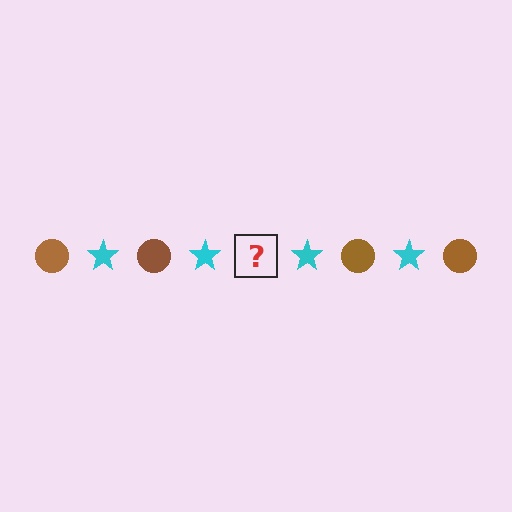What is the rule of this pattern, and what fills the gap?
The rule is that the pattern alternates between brown circle and cyan star. The gap should be filled with a brown circle.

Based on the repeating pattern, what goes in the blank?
The blank should be a brown circle.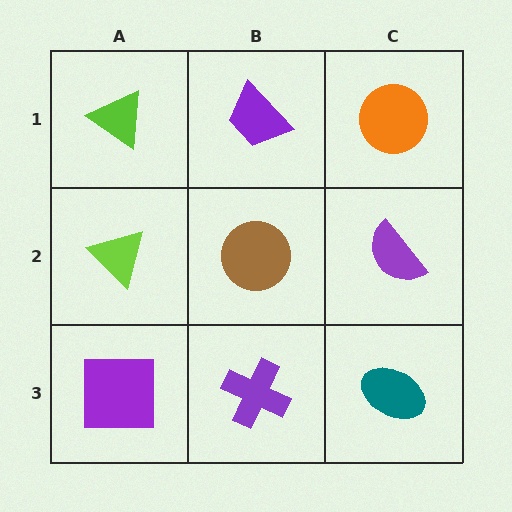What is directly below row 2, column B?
A purple cross.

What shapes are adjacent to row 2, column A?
A lime triangle (row 1, column A), a purple square (row 3, column A), a brown circle (row 2, column B).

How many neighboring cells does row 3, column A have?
2.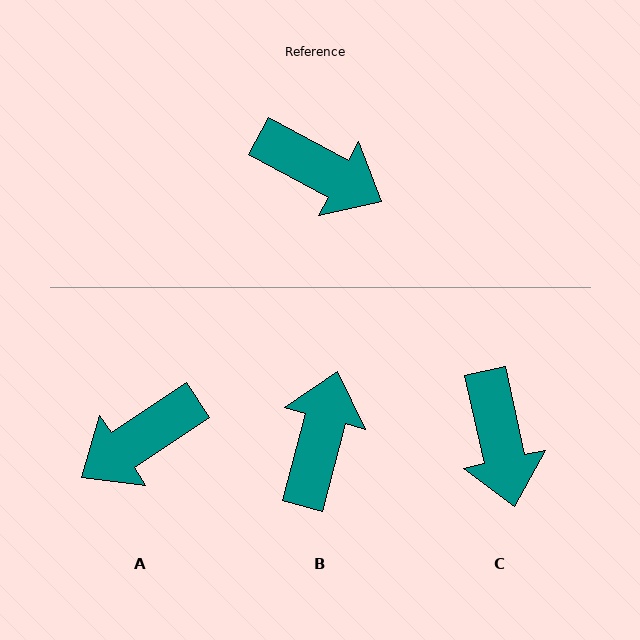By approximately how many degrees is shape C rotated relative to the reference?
Approximately 49 degrees clockwise.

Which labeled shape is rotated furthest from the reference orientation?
A, about 118 degrees away.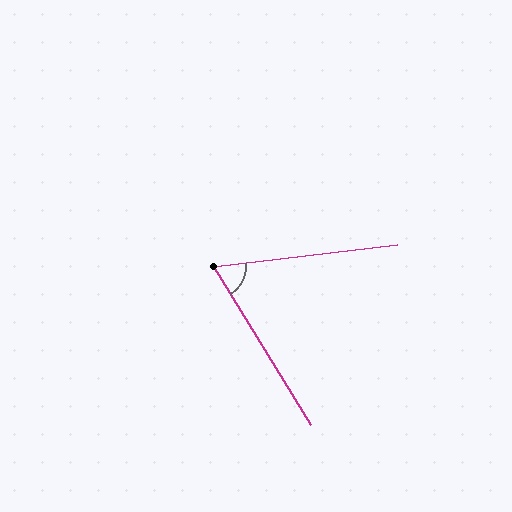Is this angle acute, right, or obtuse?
It is acute.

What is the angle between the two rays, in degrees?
Approximately 65 degrees.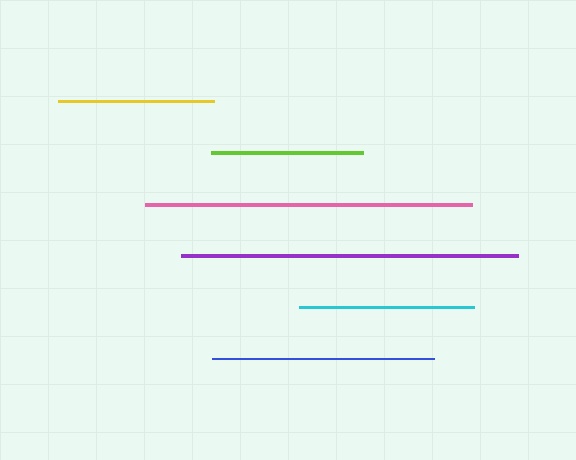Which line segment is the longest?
The purple line is the longest at approximately 337 pixels.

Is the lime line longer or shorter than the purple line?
The purple line is longer than the lime line.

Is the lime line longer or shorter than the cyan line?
The cyan line is longer than the lime line.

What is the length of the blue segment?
The blue segment is approximately 221 pixels long.